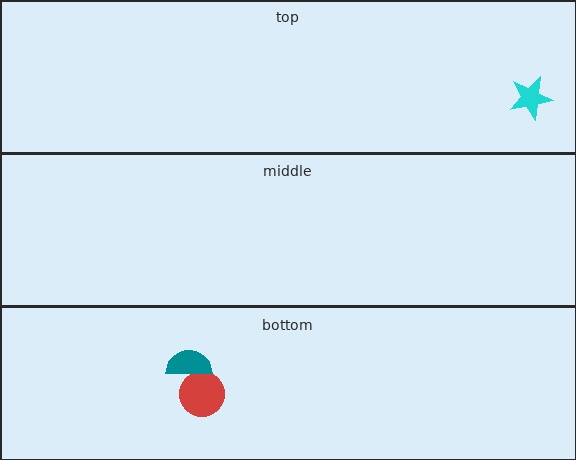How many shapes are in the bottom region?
2.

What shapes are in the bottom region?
The red circle, the teal semicircle.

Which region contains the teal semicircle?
The bottom region.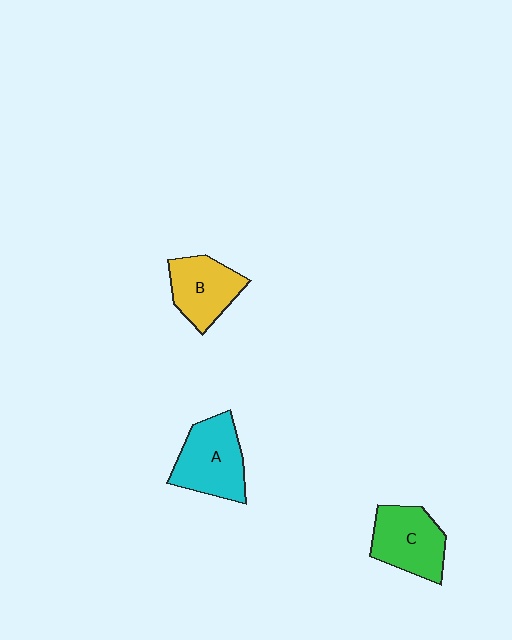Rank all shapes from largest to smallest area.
From largest to smallest: A (cyan), C (green), B (yellow).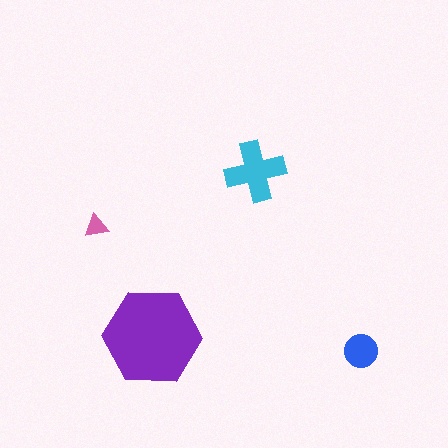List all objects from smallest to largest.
The pink triangle, the blue circle, the cyan cross, the purple hexagon.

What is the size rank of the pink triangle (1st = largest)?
4th.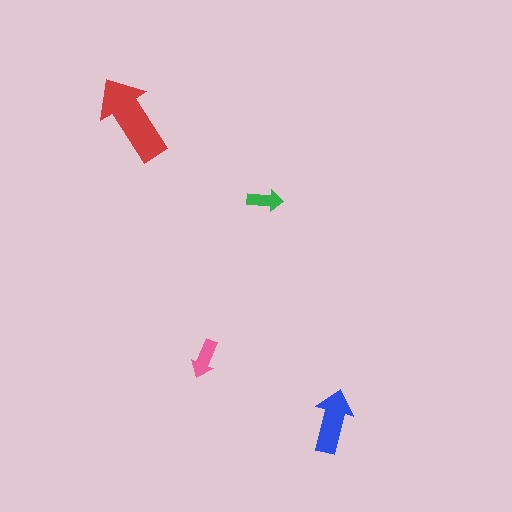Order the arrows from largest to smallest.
the red one, the blue one, the pink one, the green one.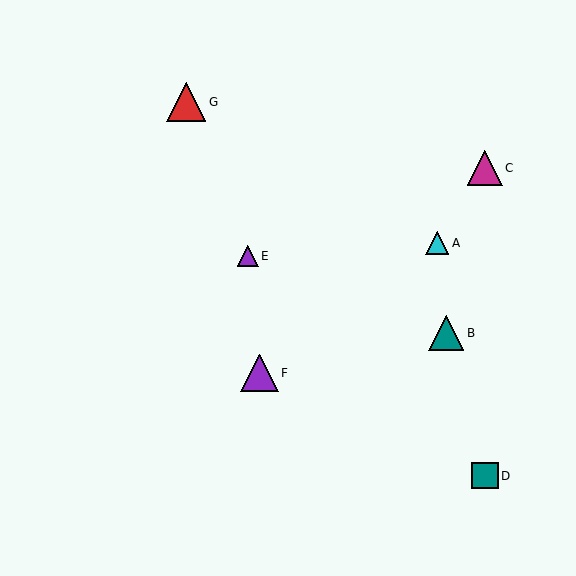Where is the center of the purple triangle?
The center of the purple triangle is at (248, 256).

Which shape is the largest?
The red triangle (labeled G) is the largest.